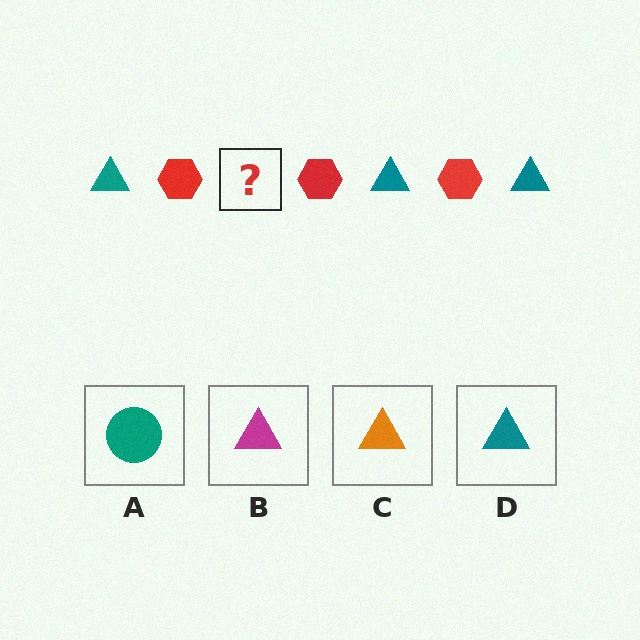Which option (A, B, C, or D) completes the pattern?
D.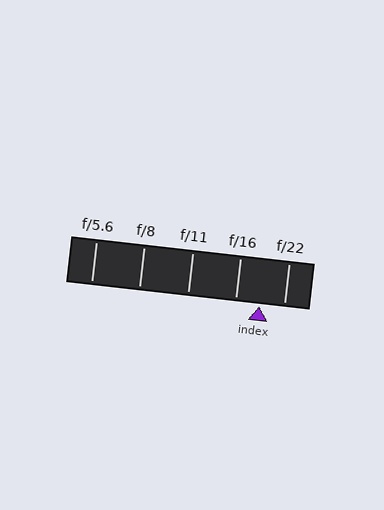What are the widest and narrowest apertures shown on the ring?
The widest aperture shown is f/5.6 and the narrowest is f/22.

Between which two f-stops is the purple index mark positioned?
The index mark is between f/16 and f/22.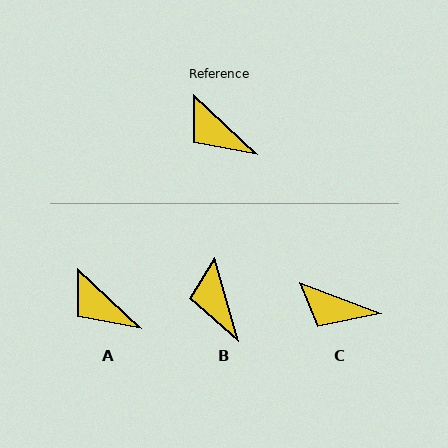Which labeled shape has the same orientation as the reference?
A.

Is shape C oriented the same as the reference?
No, it is off by about 23 degrees.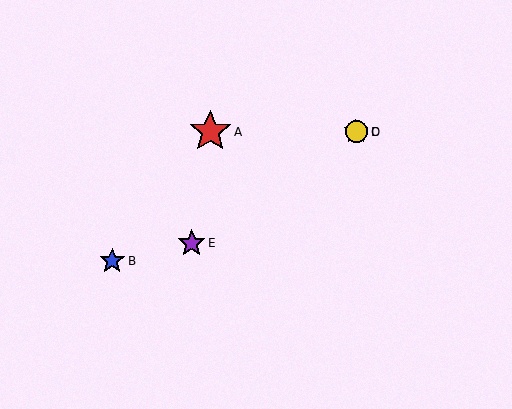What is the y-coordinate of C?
Object C is at y≈132.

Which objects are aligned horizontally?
Objects A, C, D are aligned horizontally.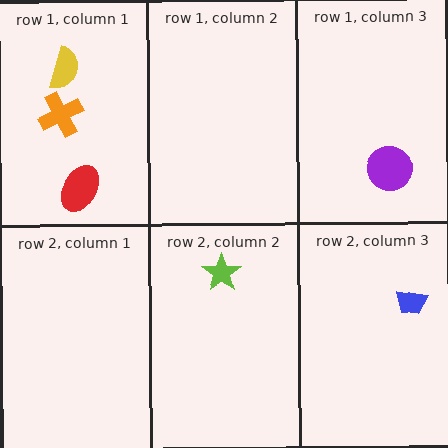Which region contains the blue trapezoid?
The row 2, column 3 region.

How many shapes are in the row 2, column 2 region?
1.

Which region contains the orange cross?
The row 1, column 1 region.